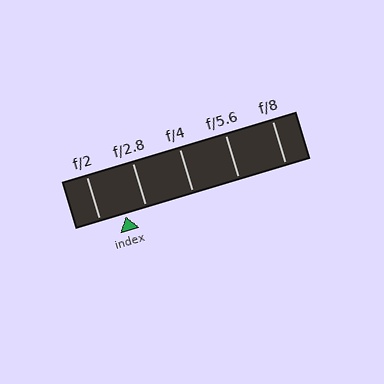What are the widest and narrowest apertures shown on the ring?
The widest aperture shown is f/2 and the narrowest is f/8.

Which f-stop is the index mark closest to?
The index mark is closest to f/2.8.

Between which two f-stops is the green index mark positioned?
The index mark is between f/2 and f/2.8.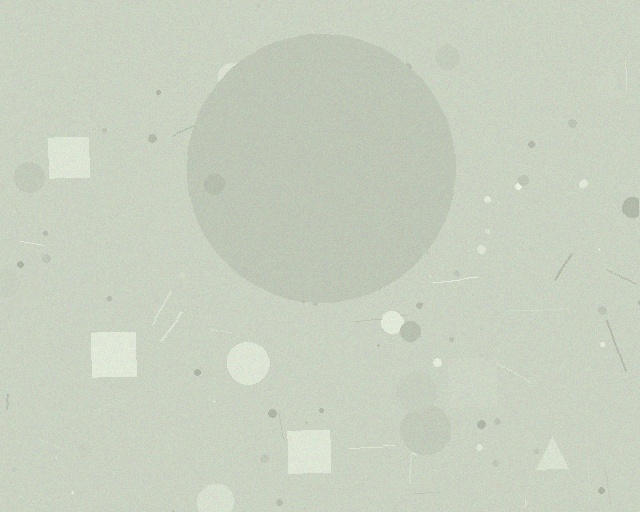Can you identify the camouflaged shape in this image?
The camouflaged shape is a circle.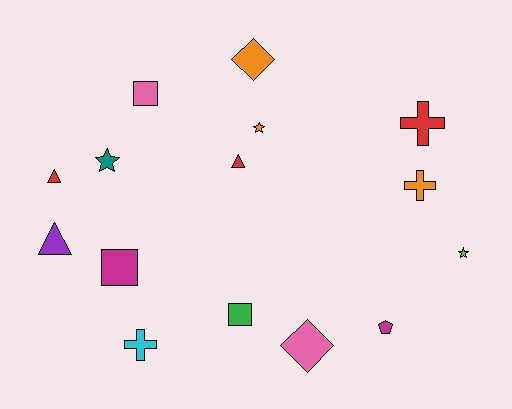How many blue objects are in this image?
There are no blue objects.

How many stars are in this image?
There are 3 stars.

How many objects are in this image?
There are 15 objects.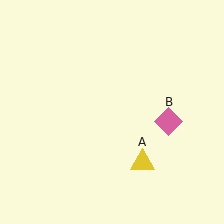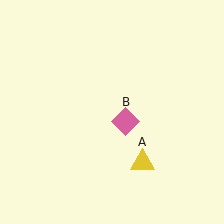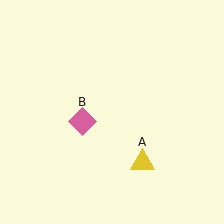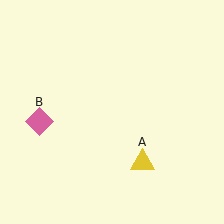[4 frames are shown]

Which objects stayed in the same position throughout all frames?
Yellow triangle (object A) remained stationary.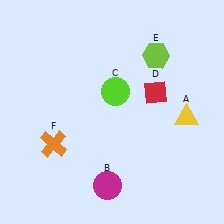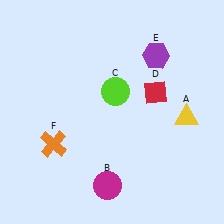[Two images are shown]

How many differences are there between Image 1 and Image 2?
There is 1 difference between the two images.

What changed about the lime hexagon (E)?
In Image 1, E is lime. In Image 2, it changed to purple.